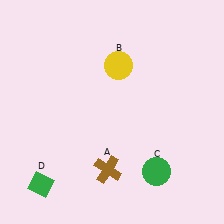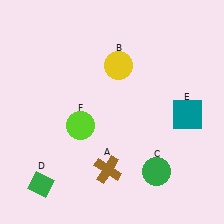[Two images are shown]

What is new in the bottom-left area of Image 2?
A lime circle (F) was added in the bottom-left area of Image 2.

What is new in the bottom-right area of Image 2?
A teal square (E) was added in the bottom-right area of Image 2.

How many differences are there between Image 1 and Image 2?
There are 2 differences between the two images.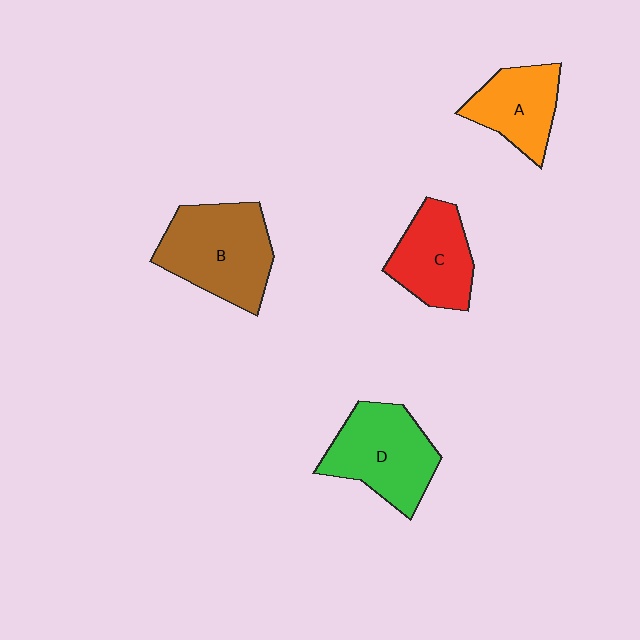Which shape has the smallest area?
Shape A (orange).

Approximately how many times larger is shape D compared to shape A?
Approximately 1.4 times.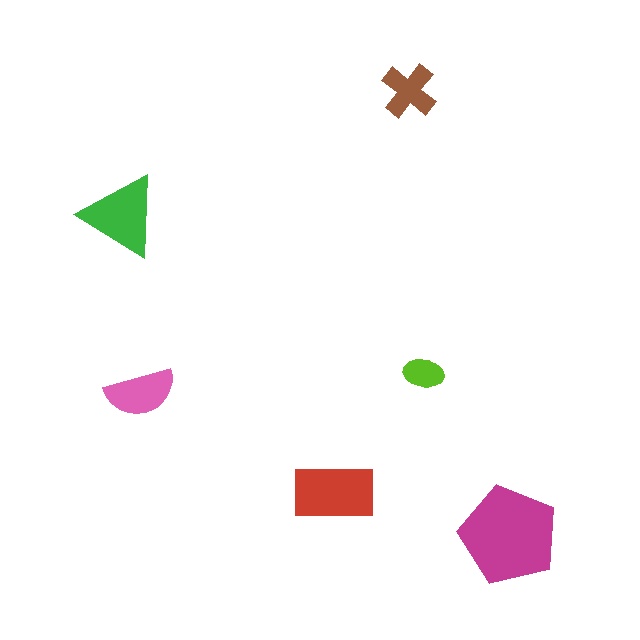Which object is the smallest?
The lime ellipse.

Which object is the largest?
The magenta pentagon.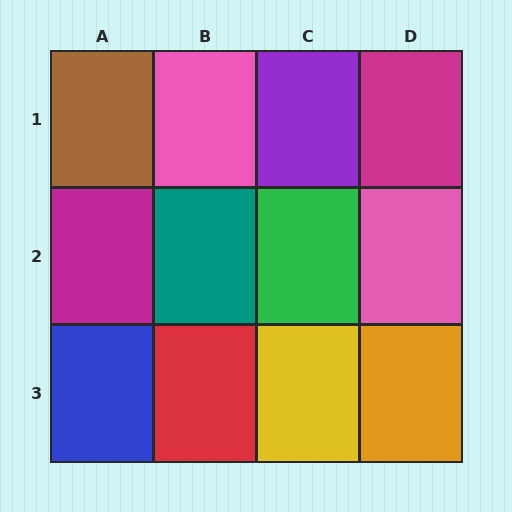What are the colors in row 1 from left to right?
Brown, pink, purple, magenta.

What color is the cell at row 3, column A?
Blue.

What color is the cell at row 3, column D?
Orange.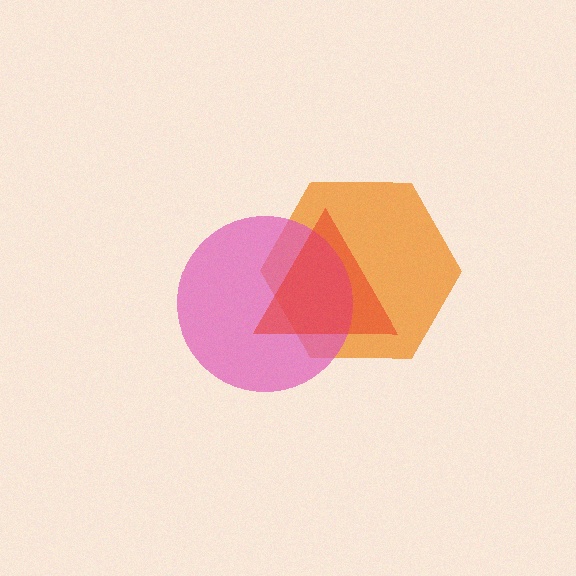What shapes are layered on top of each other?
The layered shapes are: an orange hexagon, a pink circle, a red triangle.